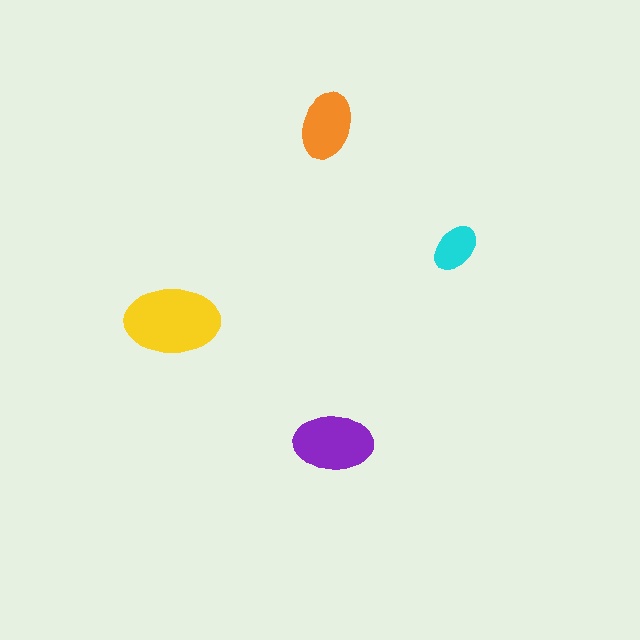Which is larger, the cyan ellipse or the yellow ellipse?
The yellow one.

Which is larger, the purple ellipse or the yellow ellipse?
The yellow one.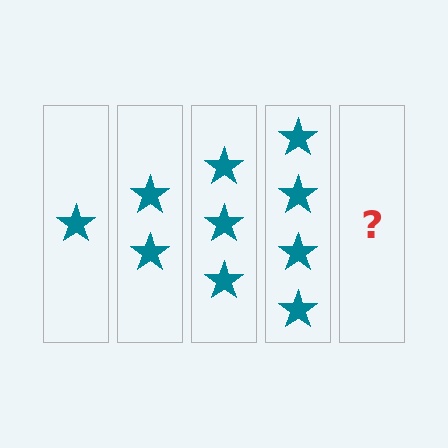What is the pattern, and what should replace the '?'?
The pattern is that each step adds one more star. The '?' should be 5 stars.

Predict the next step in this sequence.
The next step is 5 stars.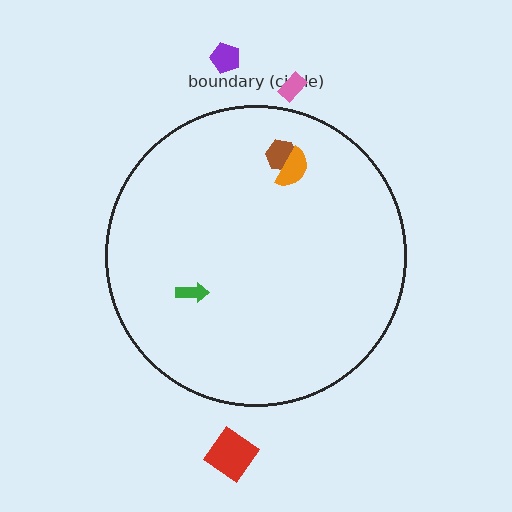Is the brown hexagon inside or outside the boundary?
Inside.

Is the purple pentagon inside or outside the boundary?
Outside.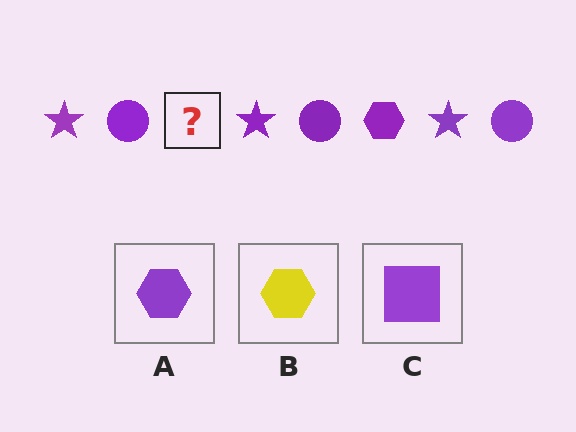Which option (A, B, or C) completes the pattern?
A.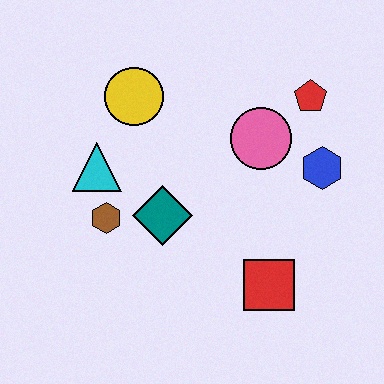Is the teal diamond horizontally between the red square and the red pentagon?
No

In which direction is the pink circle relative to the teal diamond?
The pink circle is to the right of the teal diamond.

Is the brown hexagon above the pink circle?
No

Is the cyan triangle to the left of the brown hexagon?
Yes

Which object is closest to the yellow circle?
The cyan triangle is closest to the yellow circle.